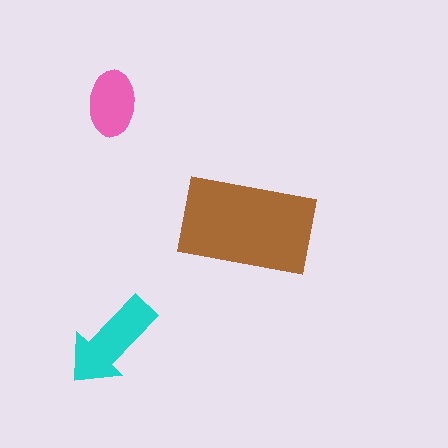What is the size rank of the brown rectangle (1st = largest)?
1st.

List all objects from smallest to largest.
The pink ellipse, the cyan arrow, the brown rectangle.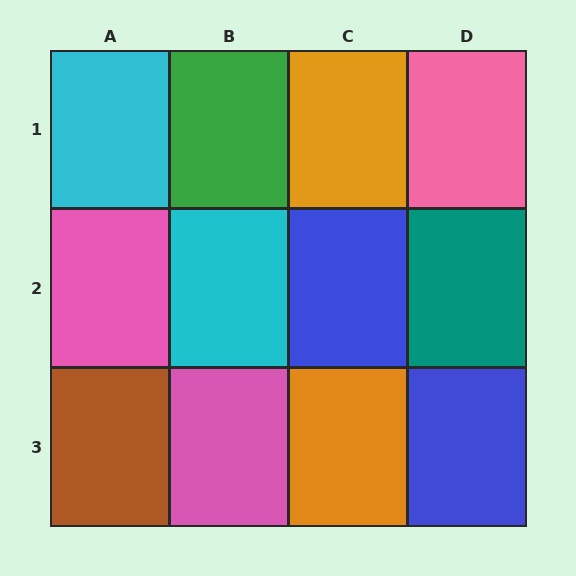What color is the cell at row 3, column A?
Brown.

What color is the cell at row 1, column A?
Cyan.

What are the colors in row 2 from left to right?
Pink, cyan, blue, teal.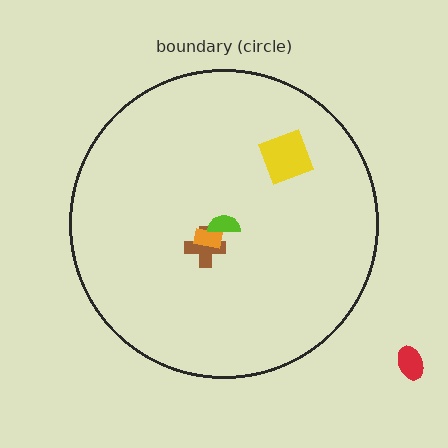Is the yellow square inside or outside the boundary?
Inside.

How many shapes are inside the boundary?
4 inside, 1 outside.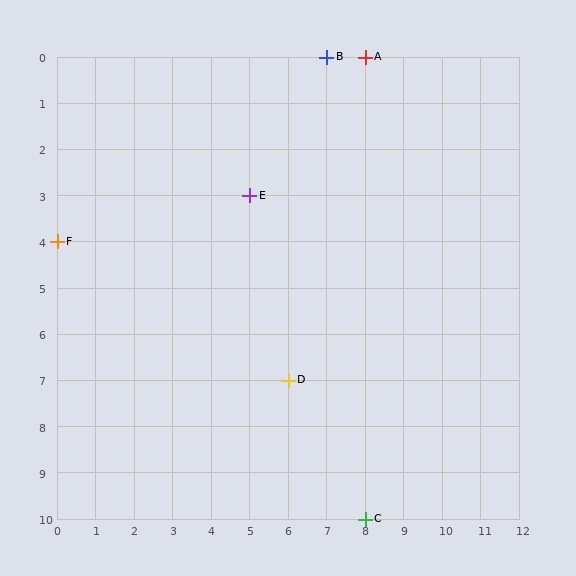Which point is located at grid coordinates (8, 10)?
Point C is at (8, 10).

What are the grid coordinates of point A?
Point A is at grid coordinates (8, 0).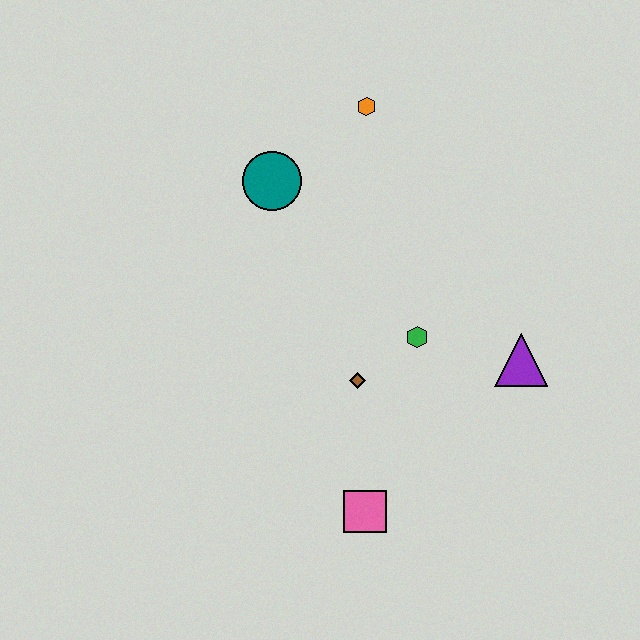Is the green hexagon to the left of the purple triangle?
Yes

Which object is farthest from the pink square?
The orange hexagon is farthest from the pink square.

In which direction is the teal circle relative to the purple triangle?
The teal circle is to the left of the purple triangle.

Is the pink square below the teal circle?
Yes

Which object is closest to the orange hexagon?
The teal circle is closest to the orange hexagon.